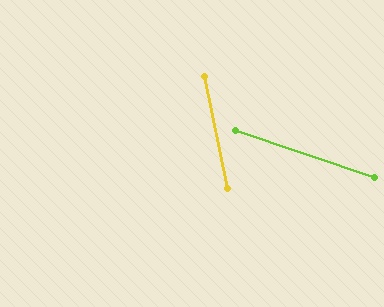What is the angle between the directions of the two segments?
Approximately 60 degrees.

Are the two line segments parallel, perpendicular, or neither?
Neither parallel nor perpendicular — they differ by about 60°.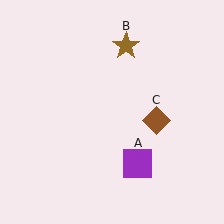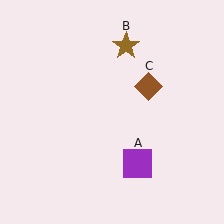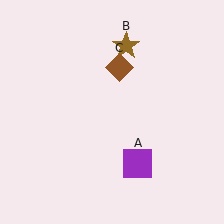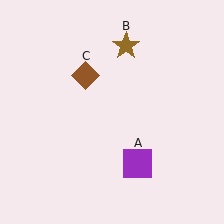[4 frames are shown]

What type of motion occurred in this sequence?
The brown diamond (object C) rotated counterclockwise around the center of the scene.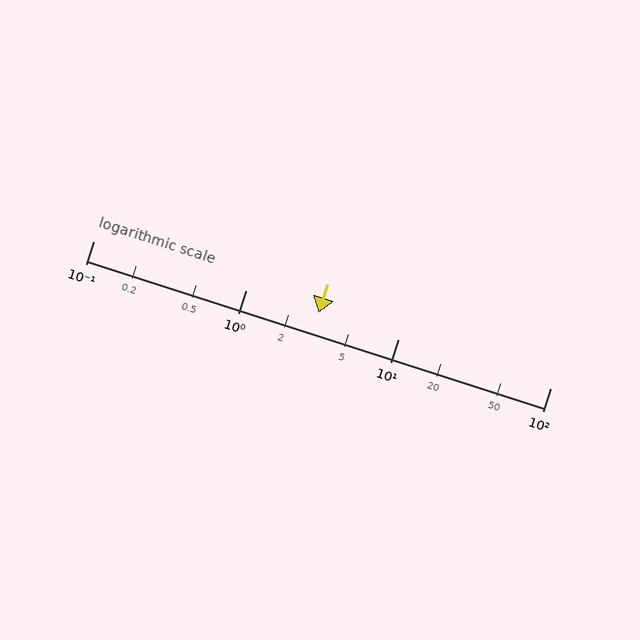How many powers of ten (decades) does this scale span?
The scale spans 3 decades, from 0.1 to 100.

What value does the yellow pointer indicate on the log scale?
The pointer indicates approximately 3.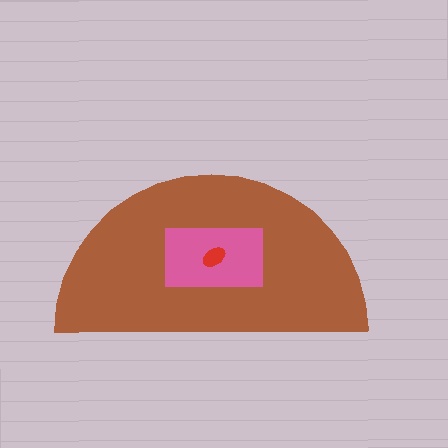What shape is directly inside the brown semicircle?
The pink rectangle.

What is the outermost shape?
The brown semicircle.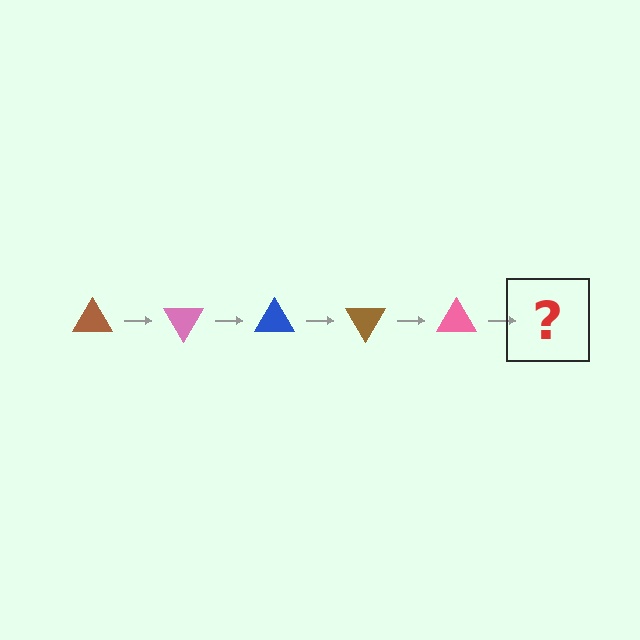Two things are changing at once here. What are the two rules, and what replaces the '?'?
The two rules are that it rotates 60 degrees each step and the color cycles through brown, pink, and blue. The '?' should be a blue triangle, rotated 300 degrees from the start.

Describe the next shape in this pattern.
It should be a blue triangle, rotated 300 degrees from the start.